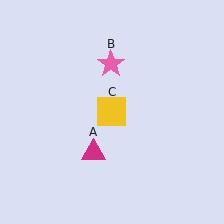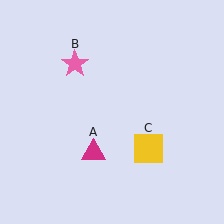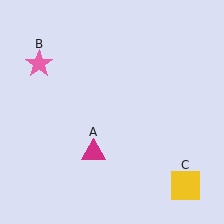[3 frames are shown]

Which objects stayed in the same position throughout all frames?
Magenta triangle (object A) remained stationary.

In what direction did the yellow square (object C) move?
The yellow square (object C) moved down and to the right.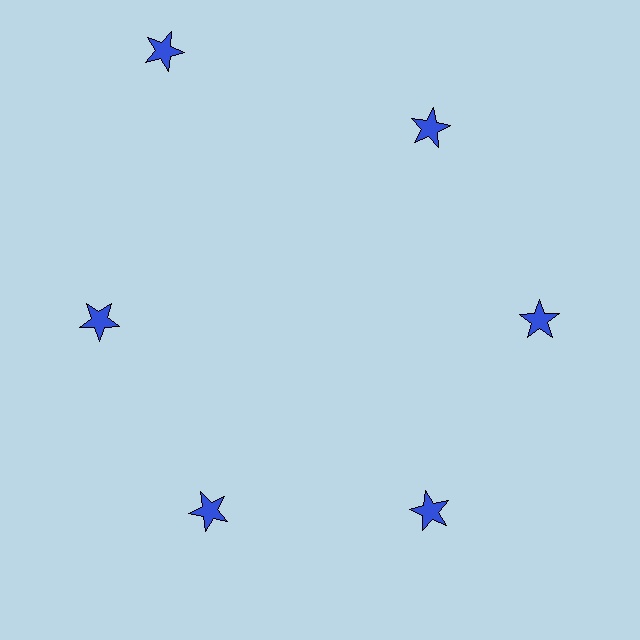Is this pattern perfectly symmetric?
No. The 6 blue stars are arranged in a ring, but one element near the 11 o'clock position is pushed outward from the center, breaking the 6-fold rotational symmetry.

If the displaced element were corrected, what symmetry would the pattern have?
It would have 6-fold rotational symmetry — the pattern would map onto itself every 60 degrees.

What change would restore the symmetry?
The symmetry would be restored by moving it inward, back onto the ring so that all 6 stars sit at equal angles and equal distance from the center.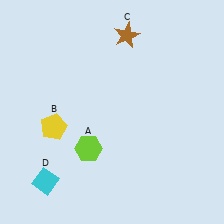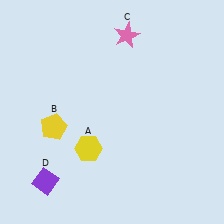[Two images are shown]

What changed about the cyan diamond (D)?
In Image 1, D is cyan. In Image 2, it changed to purple.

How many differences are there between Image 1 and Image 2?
There are 3 differences between the two images.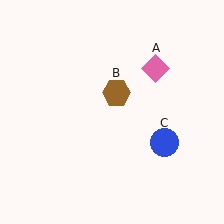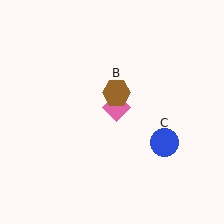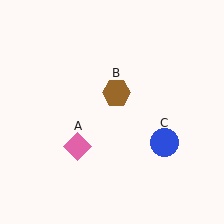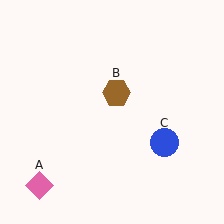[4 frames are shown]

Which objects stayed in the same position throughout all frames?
Brown hexagon (object B) and blue circle (object C) remained stationary.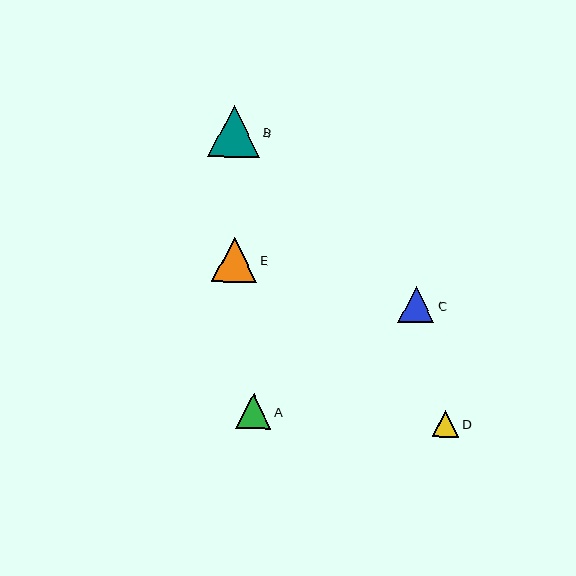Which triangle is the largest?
Triangle B is the largest with a size of approximately 52 pixels.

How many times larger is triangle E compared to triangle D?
Triangle E is approximately 1.7 times the size of triangle D.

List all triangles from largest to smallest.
From largest to smallest: B, E, C, A, D.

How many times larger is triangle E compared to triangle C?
Triangle E is approximately 1.2 times the size of triangle C.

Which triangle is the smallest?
Triangle D is the smallest with a size of approximately 27 pixels.